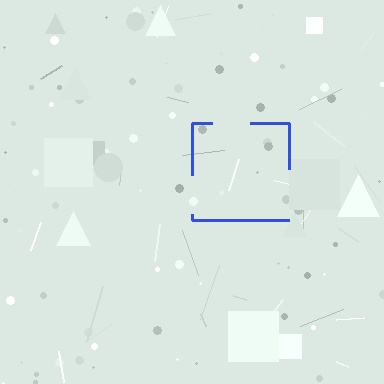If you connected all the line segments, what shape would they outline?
They would outline a square.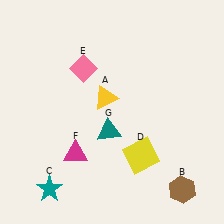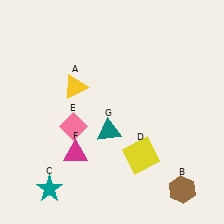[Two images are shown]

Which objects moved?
The objects that moved are: the yellow triangle (A), the pink diamond (E).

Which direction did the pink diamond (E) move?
The pink diamond (E) moved down.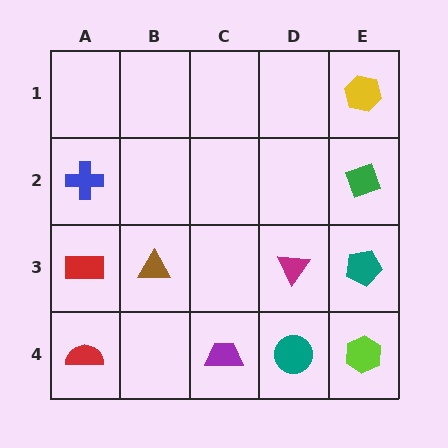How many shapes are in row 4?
4 shapes.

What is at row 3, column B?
A brown triangle.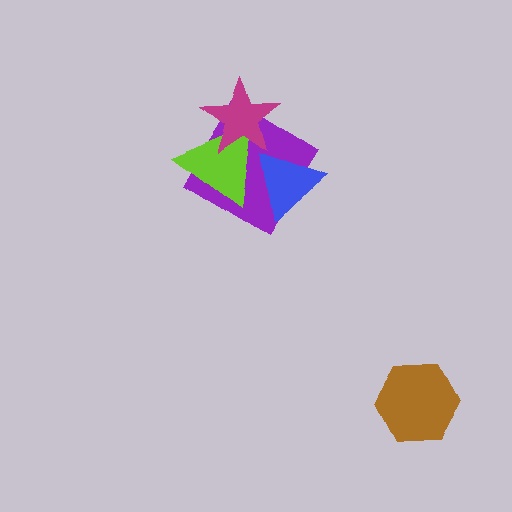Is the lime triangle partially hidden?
Yes, it is partially covered by another shape.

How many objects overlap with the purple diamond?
3 objects overlap with the purple diamond.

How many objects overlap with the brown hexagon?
0 objects overlap with the brown hexagon.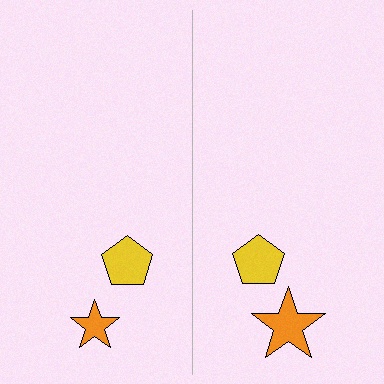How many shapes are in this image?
There are 4 shapes in this image.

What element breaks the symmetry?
The orange star on the right side has a different size than its mirror counterpart.